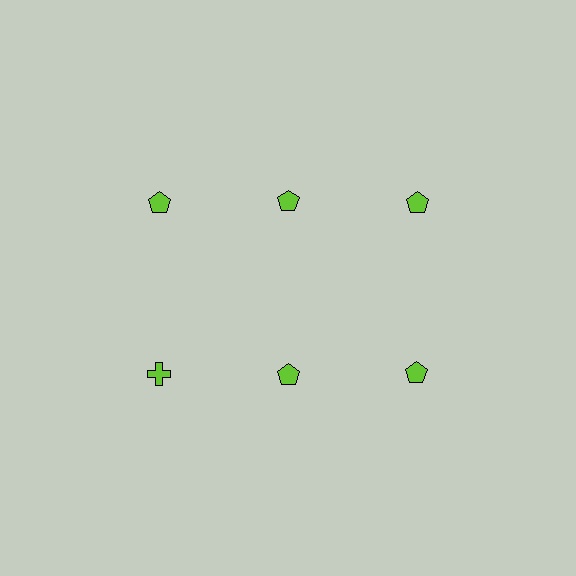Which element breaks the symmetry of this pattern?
The lime cross in the second row, leftmost column breaks the symmetry. All other shapes are lime pentagons.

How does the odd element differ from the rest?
It has a different shape: cross instead of pentagon.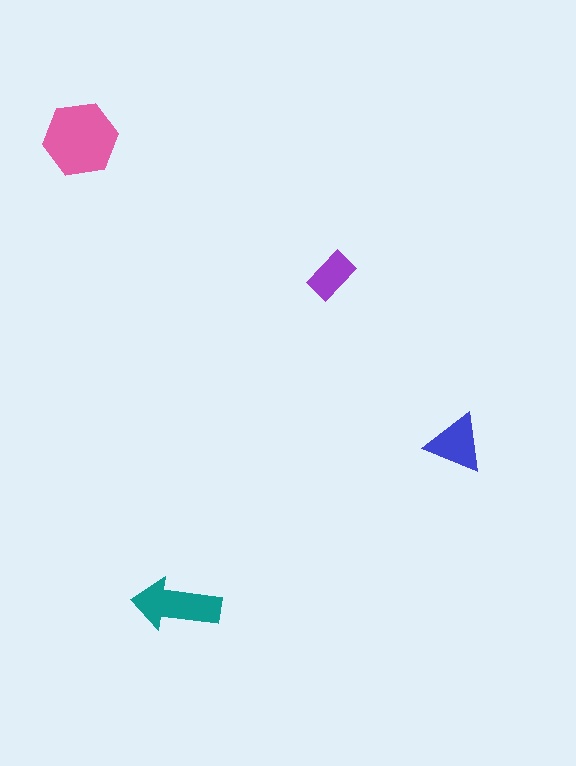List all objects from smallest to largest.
The purple rectangle, the blue triangle, the teal arrow, the pink hexagon.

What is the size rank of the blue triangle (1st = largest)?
3rd.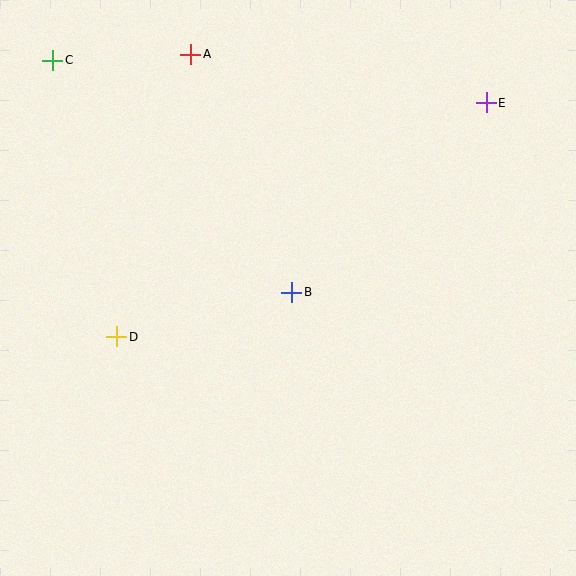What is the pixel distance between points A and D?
The distance between A and D is 292 pixels.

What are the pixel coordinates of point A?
Point A is at (191, 55).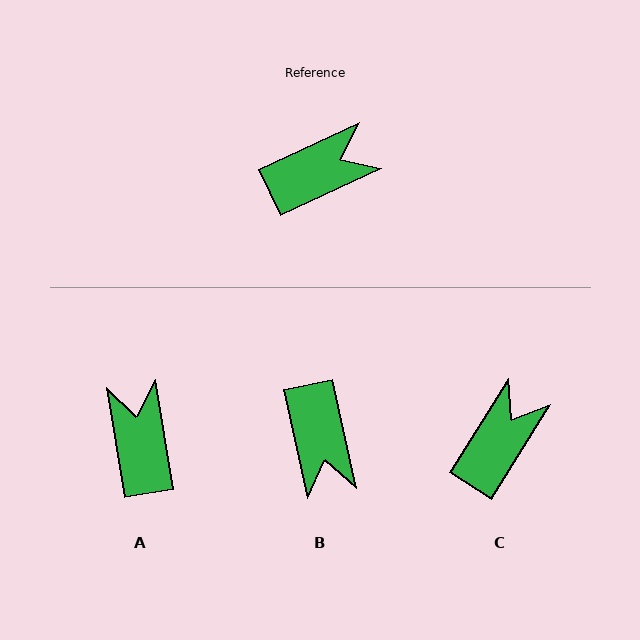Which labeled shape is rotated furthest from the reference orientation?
B, about 103 degrees away.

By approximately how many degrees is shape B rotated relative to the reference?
Approximately 103 degrees clockwise.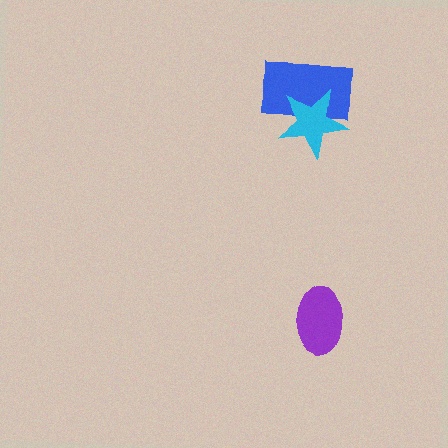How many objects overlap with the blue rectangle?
1 object overlaps with the blue rectangle.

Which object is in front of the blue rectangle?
The cyan star is in front of the blue rectangle.